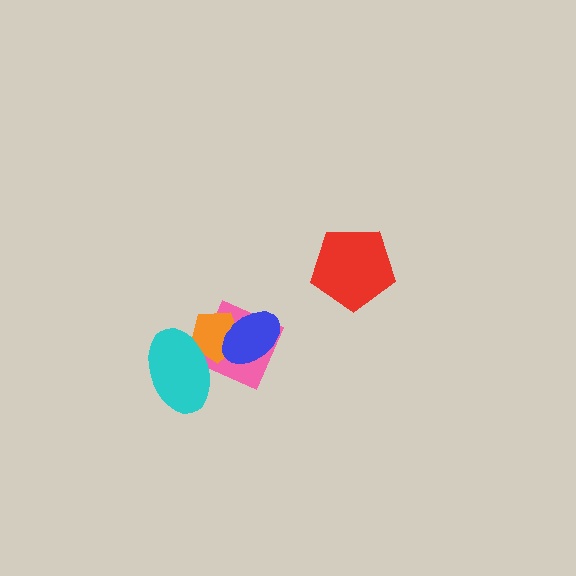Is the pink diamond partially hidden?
Yes, it is partially covered by another shape.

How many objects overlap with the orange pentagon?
3 objects overlap with the orange pentagon.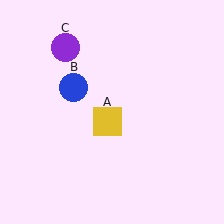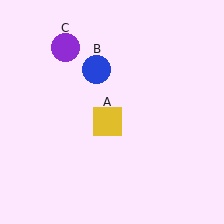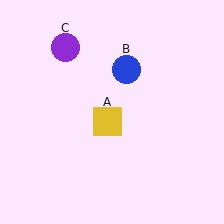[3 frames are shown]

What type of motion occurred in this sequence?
The blue circle (object B) rotated clockwise around the center of the scene.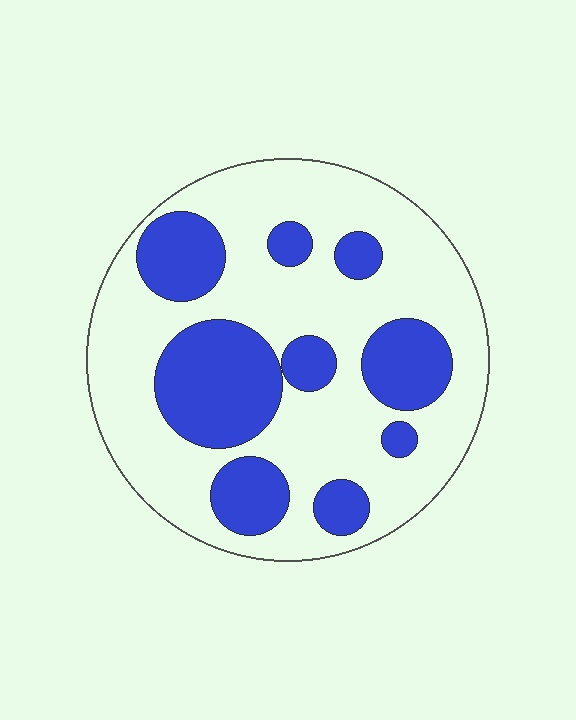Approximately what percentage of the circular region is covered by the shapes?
Approximately 30%.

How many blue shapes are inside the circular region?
9.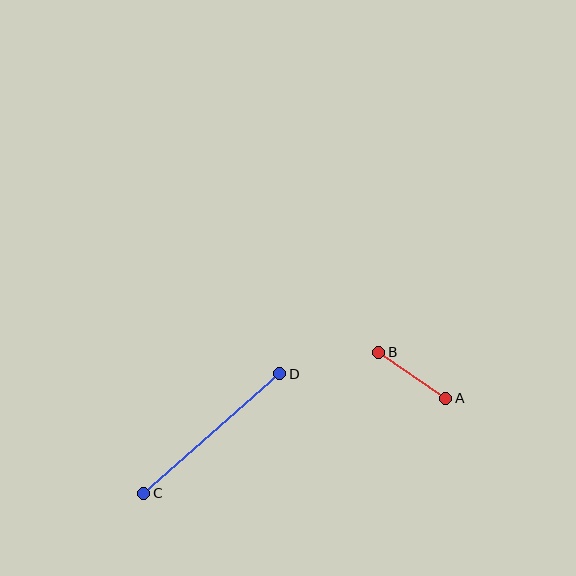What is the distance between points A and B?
The distance is approximately 81 pixels.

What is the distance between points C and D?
The distance is approximately 181 pixels.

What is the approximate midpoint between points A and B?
The midpoint is at approximately (412, 375) pixels.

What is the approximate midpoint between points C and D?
The midpoint is at approximately (212, 434) pixels.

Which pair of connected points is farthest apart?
Points C and D are farthest apart.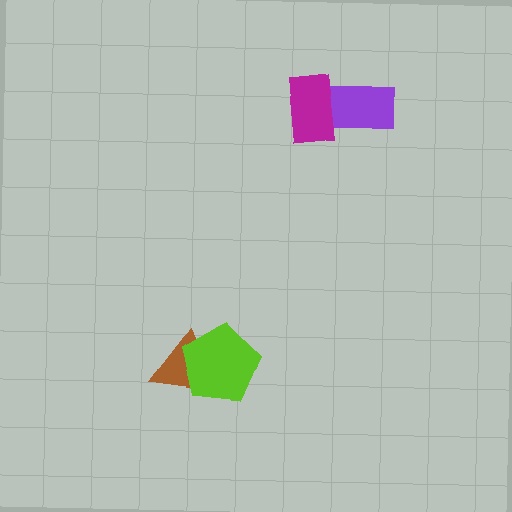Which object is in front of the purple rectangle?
The magenta rectangle is in front of the purple rectangle.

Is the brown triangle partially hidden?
Yes, it is partially covered by another shape.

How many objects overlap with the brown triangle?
1 object overlaps with the brown triangle.